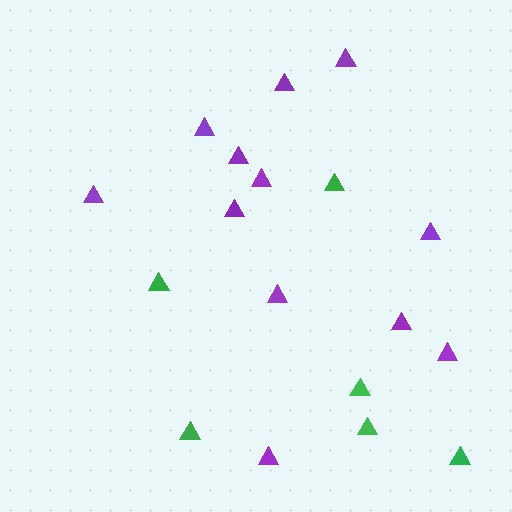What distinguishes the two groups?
There are 2 groups: one group of green triangles (6) and one group of purple triangles (12).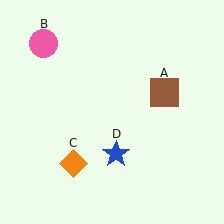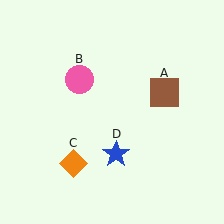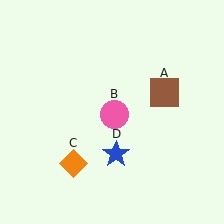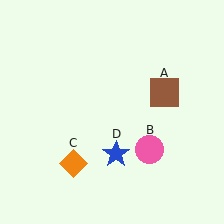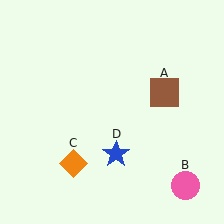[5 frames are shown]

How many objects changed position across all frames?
1 object changed position: pink circle (object B).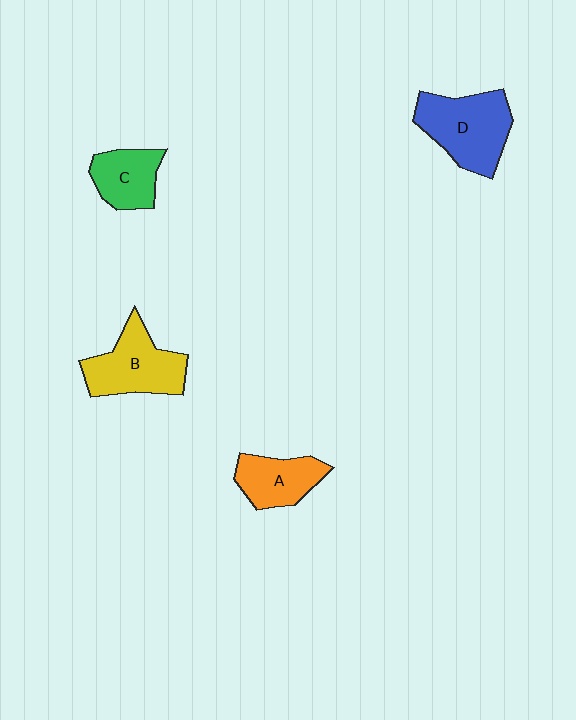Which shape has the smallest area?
Shape C (green).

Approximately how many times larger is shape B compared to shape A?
Approximately 1.4 times.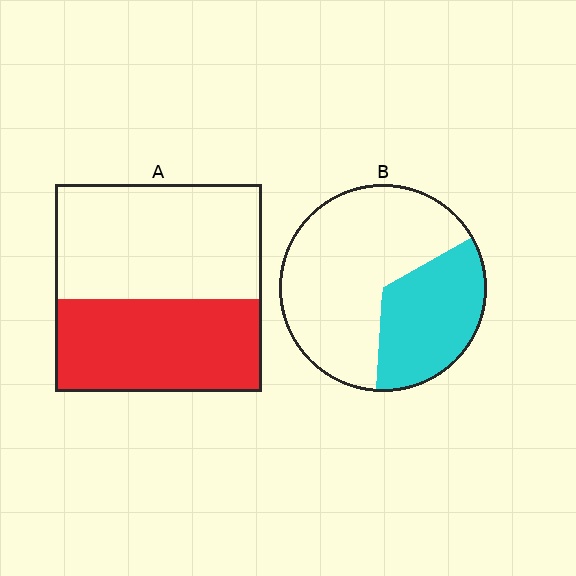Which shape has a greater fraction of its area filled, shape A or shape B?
Shape A.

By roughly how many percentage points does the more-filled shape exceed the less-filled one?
By roughly 10 percentage points (A over B).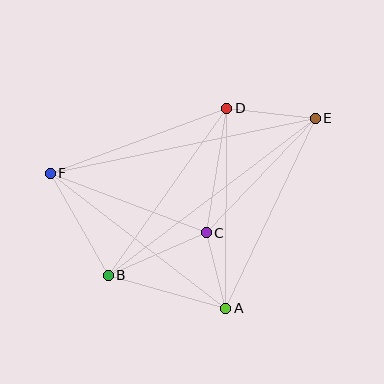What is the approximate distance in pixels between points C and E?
The distance between C and E is approximately 158 pixels.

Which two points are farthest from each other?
Points E and F are farthest from each other.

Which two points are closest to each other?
Points A and C are closest to each other.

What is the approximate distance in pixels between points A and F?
The distance between A and F is approximately 222 pixels.